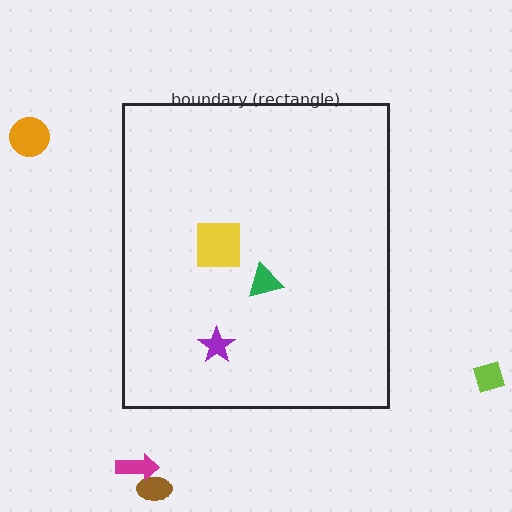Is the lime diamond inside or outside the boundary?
Outside.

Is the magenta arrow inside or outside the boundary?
Outside.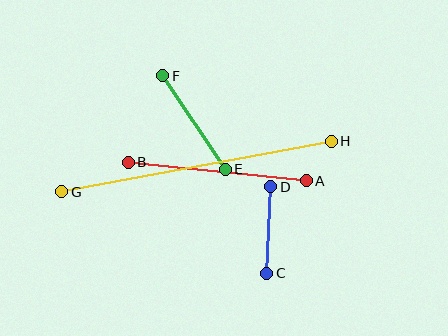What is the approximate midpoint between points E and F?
The midpoint is at approximately (194, 123) pixels.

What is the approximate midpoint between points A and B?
The midpoint is at approximately (217, 171) pixels.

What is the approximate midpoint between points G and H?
The midpoint is at approximately (197, 167) pixels.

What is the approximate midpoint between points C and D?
The midpoint is at approximately (269, 230) pixels.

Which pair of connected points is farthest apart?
Points G and H are farthest apart.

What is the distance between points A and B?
The distance is approximately 179 pixels.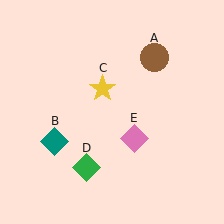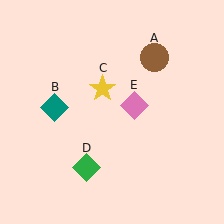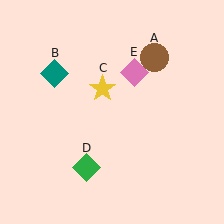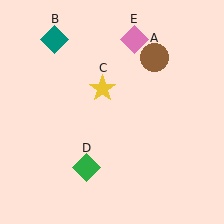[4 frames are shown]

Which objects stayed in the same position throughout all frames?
Brown circle (object A) and yellow star (object C) and green diamond (object D) remained stationary.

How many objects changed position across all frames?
2 objects changed position: teal diamond (object B), pink diamond (object E).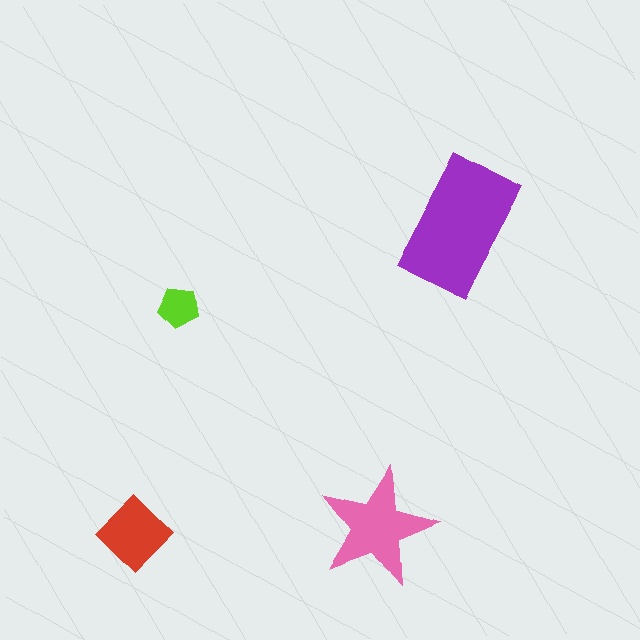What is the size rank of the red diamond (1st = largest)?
3rd.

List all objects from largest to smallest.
The purple rectangle, the pink star, the red diamond, the lime pentagon.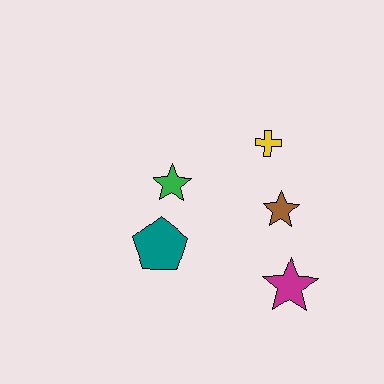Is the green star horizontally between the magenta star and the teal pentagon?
Yes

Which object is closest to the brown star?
The yellow cross is closest to the brown star.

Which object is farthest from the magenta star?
The green star is farthest from the magenta star.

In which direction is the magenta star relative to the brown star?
The magenta star is below the brown star.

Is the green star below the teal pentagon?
No